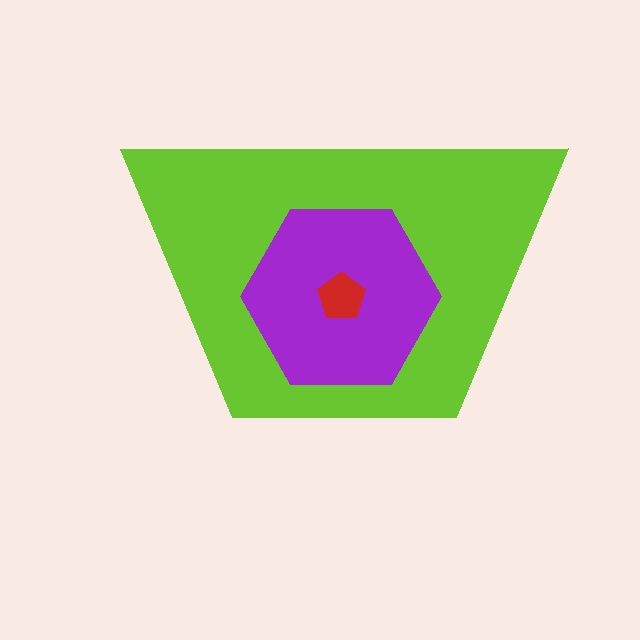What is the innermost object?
The red pentagon.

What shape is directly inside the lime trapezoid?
The purple hexagon.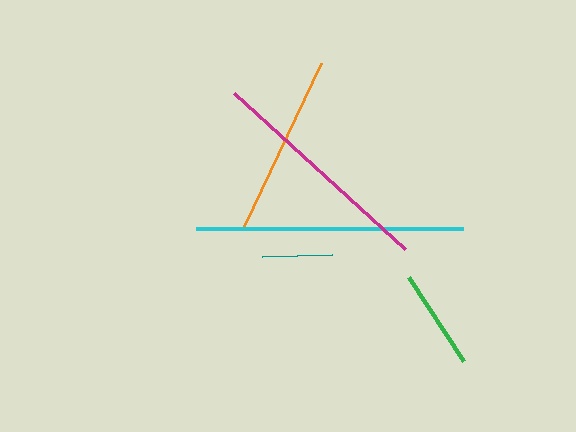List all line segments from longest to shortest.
From longest to shortest: cyan, magenta, orange, green, teal.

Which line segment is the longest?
The cyan line is the longest at approximately 267 pixels.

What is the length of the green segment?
The green segment is approximately 100 pixels long.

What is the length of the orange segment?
The orange segment is approximately 181 pixels long.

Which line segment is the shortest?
The teal line is the shortest at approximately 70 pixels.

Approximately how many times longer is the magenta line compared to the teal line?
The magenta line is approximately 3.3 times the length of the teal line.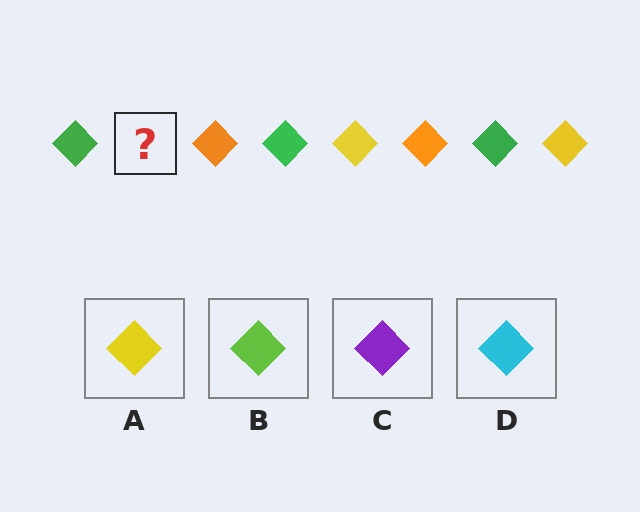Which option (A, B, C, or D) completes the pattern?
A.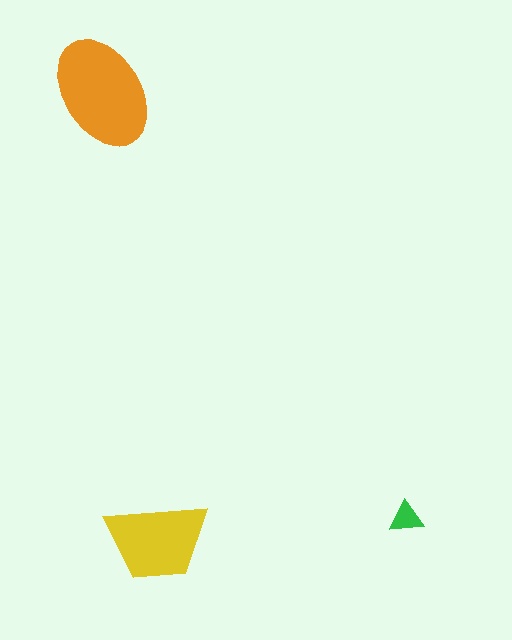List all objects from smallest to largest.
The green triangle, the yellow trapezoid, the orange ellipse.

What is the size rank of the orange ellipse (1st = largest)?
1st.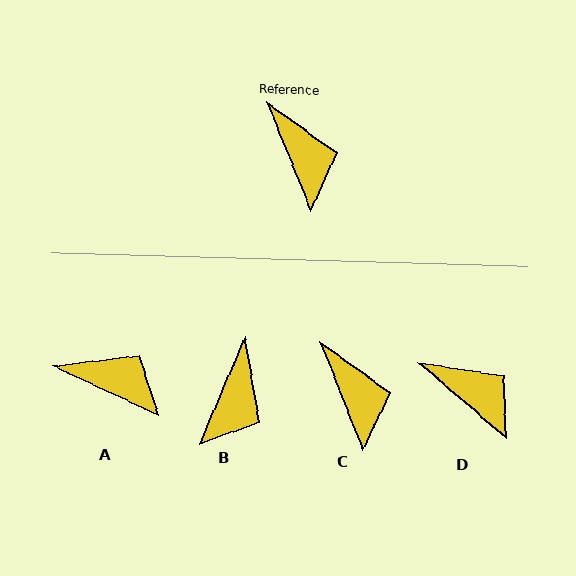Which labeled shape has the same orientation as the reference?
C.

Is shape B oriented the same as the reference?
No, it is off by about 45 degrees.